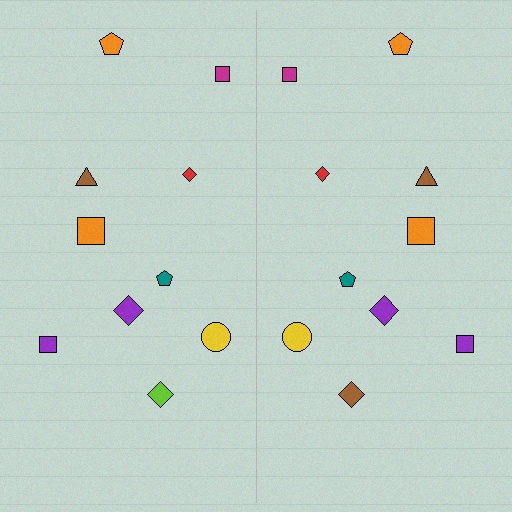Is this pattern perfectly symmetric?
No, the pattern is not perfectly symmetric. The brown diamond on the right side breaks the symmetry — its mirror counterpart is lime.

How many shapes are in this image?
There are 20 shapes in this image.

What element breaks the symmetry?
The brown diamond on the right side breaks the symmetry — its mirror counterpart is lime.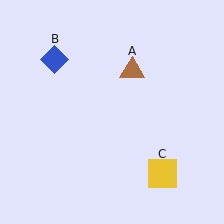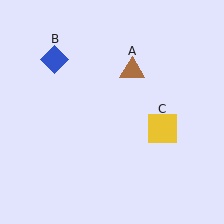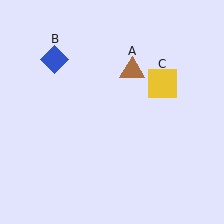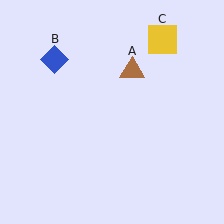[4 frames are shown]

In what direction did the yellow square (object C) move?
The yellow square (object C) moved up.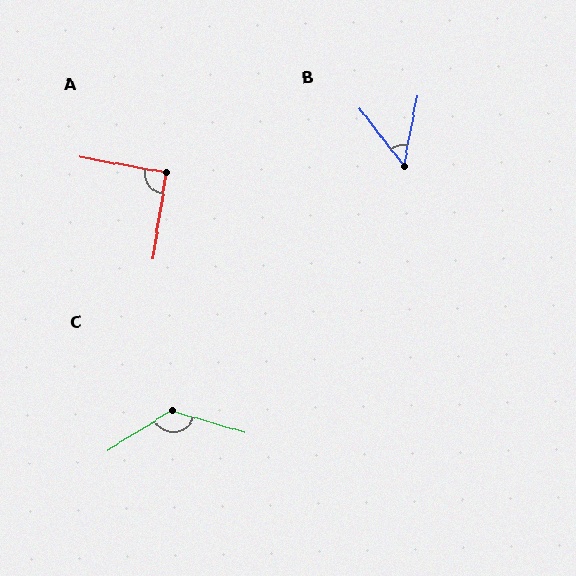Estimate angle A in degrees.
Approximately 91 degrees.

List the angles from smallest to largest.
B (48°), A (91°), C (132°).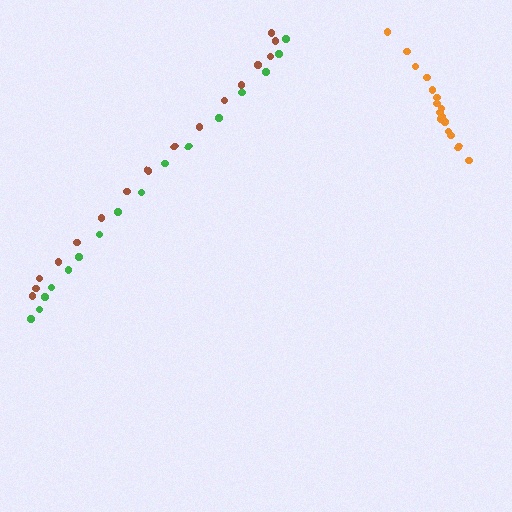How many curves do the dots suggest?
There are 3 distinct paths.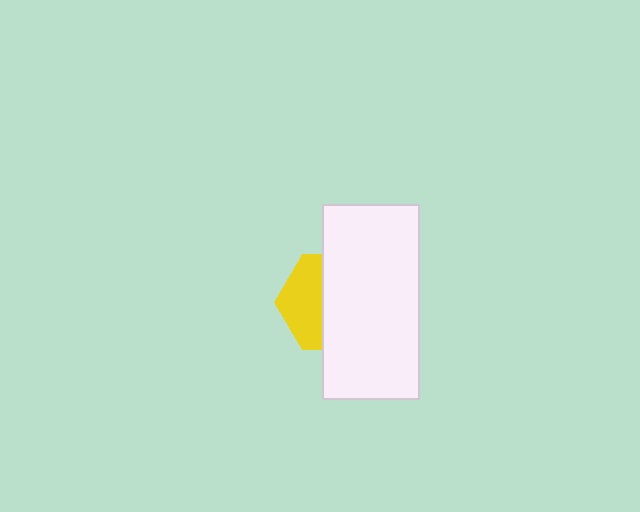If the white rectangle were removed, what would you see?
You would see the complete yellow hexagon.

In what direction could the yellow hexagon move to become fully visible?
The yellow hexagon could move left. That would shift it out from behind the white rectangle entirely.